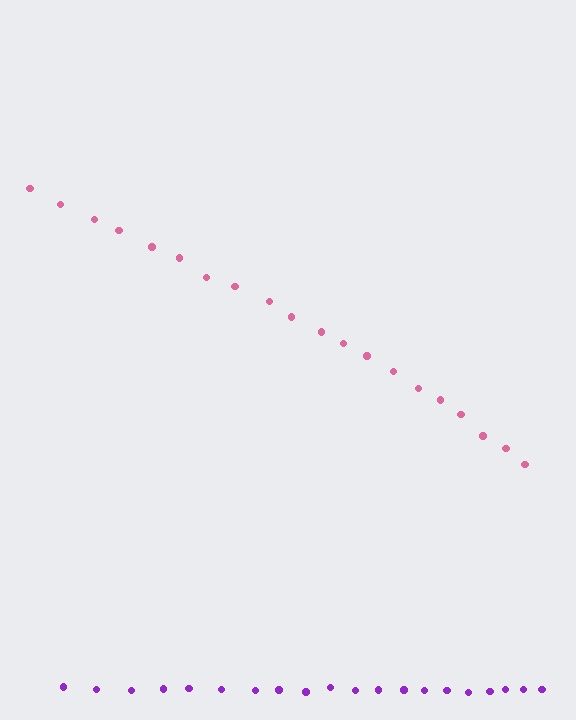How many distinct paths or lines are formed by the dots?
There are 2 distinct paths.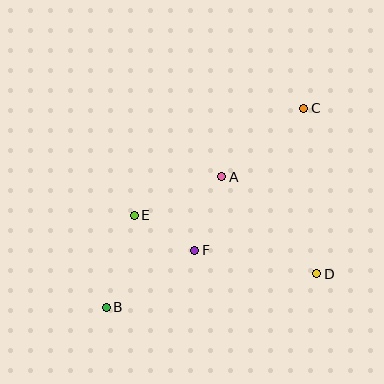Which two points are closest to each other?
Points E and F are closest to each other.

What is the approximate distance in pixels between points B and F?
The distance between B and F is approximately 105 pixels.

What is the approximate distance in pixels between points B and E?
The distance between B and E is approximately 96 pixels.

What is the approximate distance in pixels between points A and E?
The distance between A and E is approximately 95 pixels.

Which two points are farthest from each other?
Points B and C are farthest from each other.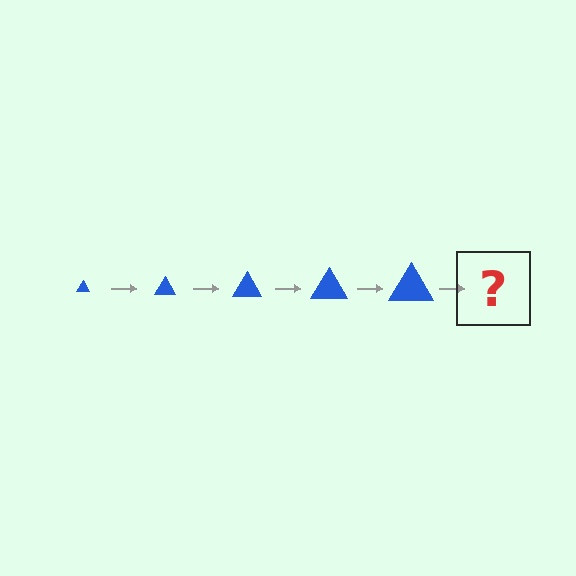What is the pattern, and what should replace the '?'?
The pattern is that the triangle gets progressively larger each step. The '?' should be a blue triangle, larger than the previous one.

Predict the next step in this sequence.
The next step is a blue triangle, larger than the previous one.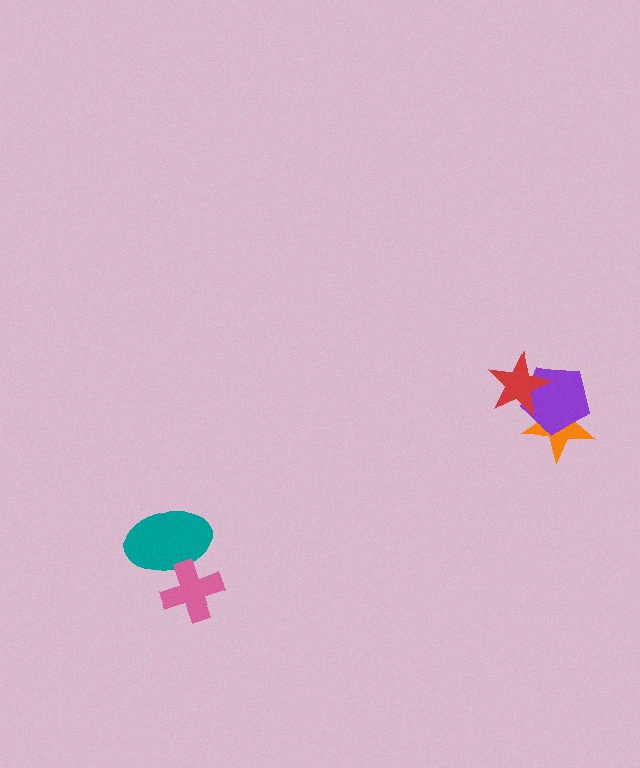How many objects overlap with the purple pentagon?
2 objects overlap with the purple pentagon.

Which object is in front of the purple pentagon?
The red star is in front of the purple pentagon.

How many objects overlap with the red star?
2 objects overlap with the red star.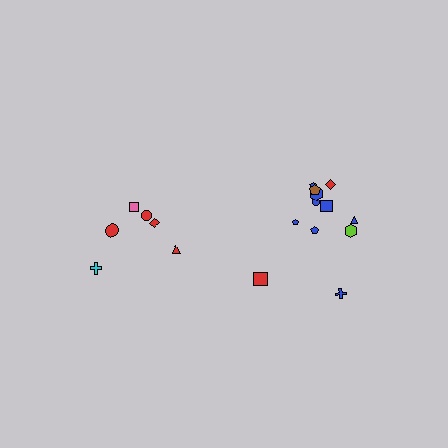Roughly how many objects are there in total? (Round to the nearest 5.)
Roughly 20 objects in total.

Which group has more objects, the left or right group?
The right group.